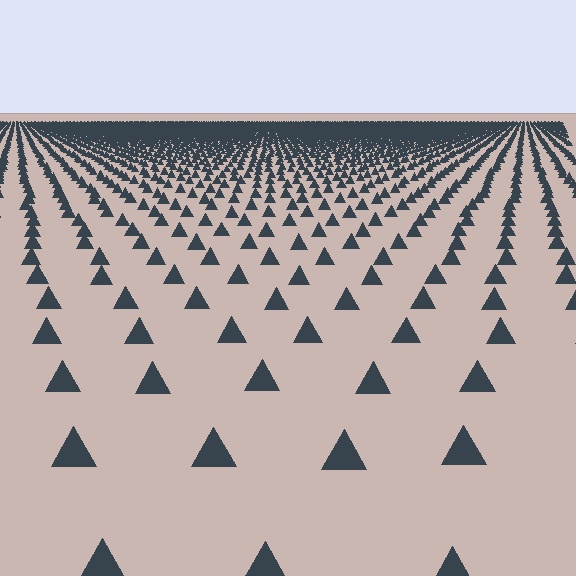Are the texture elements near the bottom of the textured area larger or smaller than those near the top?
Larger. Near the bottom, elements are closer to the viewer and appear at a bigger on-screen size.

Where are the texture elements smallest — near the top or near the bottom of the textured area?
Near the top.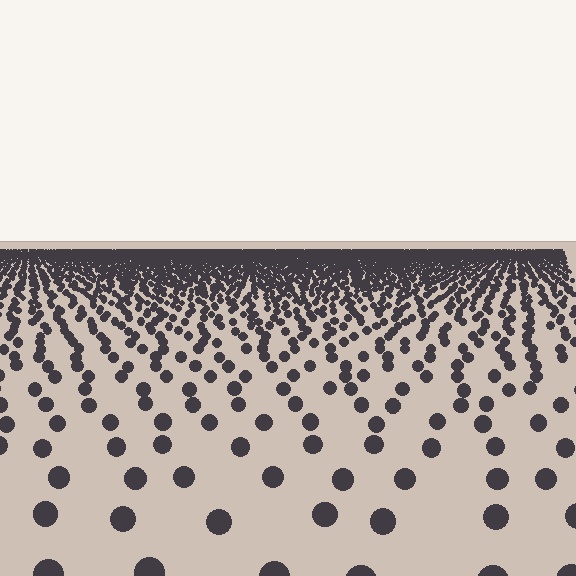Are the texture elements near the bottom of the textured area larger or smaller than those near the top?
Larger. Near the bottom, elements are closer to the viewer and appear at a bigger on-screen size.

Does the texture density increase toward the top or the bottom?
Density increases toward the top.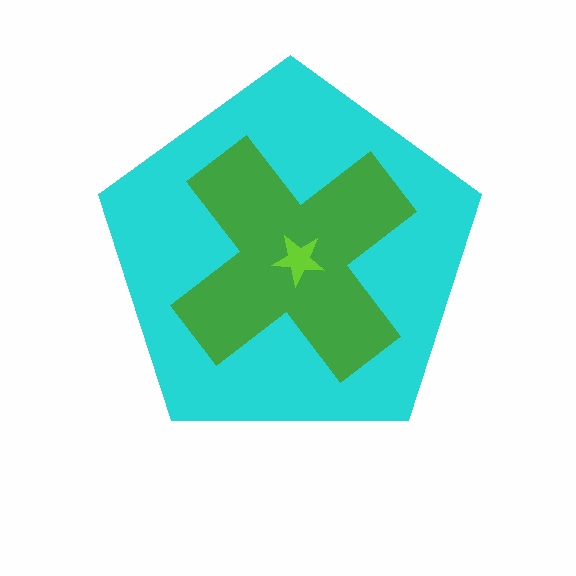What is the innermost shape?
The lime star.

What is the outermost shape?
The cyan pentagon.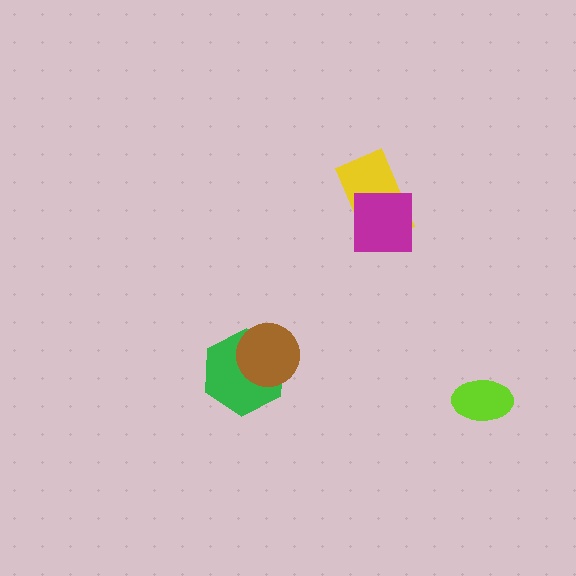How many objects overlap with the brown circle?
1 object overlaps with the brown circle.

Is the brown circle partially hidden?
No, no other shape covers it.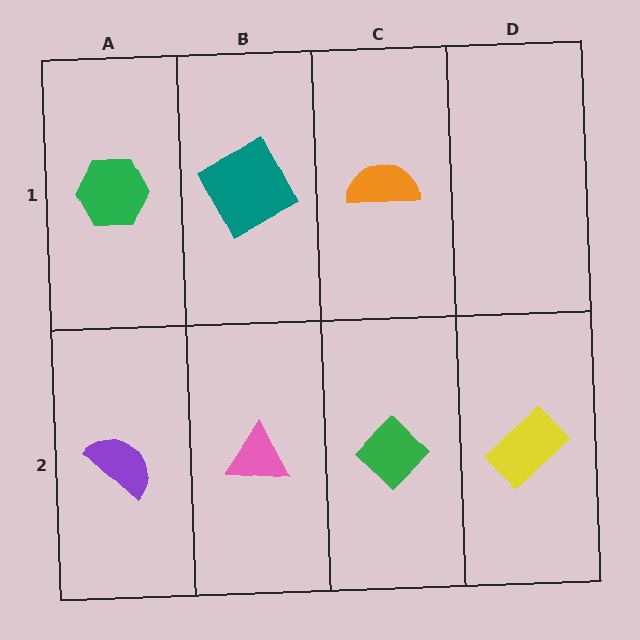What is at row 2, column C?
A green diamond.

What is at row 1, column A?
A green hexagon.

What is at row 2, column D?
A yellow rectangle.